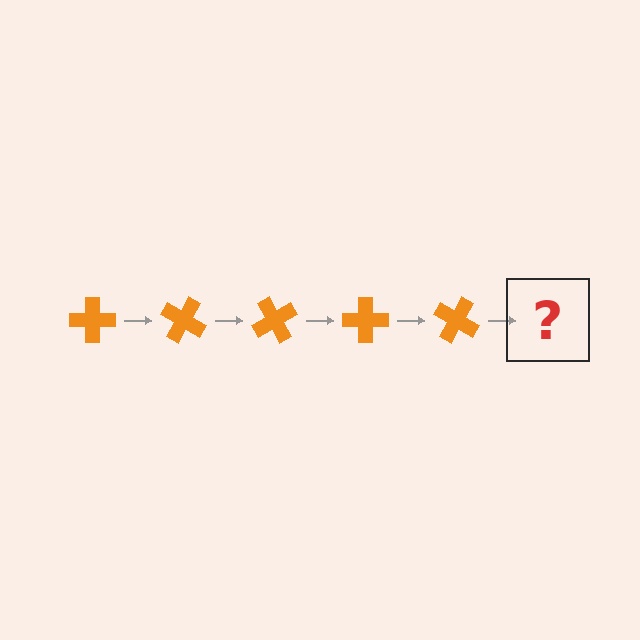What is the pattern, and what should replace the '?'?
The pattern is that the cross rotates 30 degrees each step. The '?' should be an orange cross rotated 150 degrees.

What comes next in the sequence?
The next element should be an orange cross rotated 150 degrees.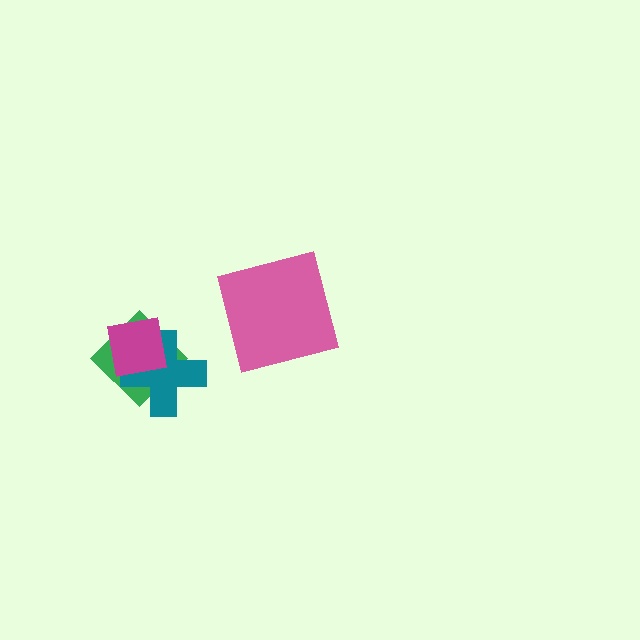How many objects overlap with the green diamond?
2 objects overlap with the green diamond.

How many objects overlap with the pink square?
0 objects overlap with the pink square.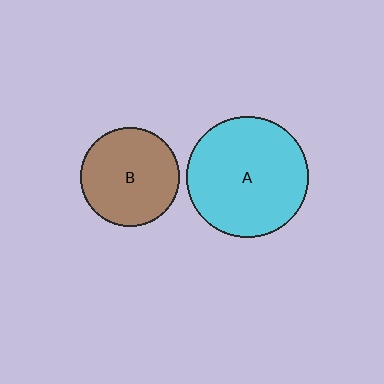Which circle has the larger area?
Circle A (cyan).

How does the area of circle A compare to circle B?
Approximately 1.5 times.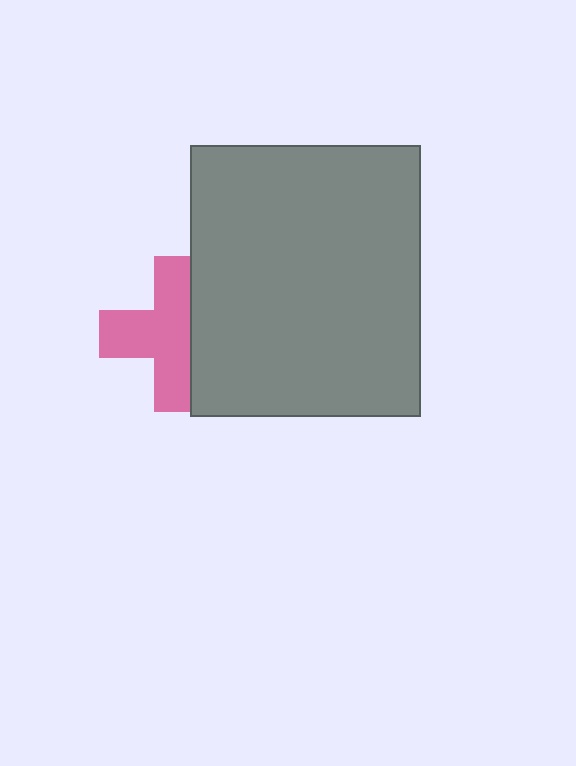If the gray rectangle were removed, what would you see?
You would see the complete pink cross.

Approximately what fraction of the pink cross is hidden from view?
Roughly 35% of the pink cross is hidden behind the gray rectangle.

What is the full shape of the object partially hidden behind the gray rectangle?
The partially hidden object is a pink cross.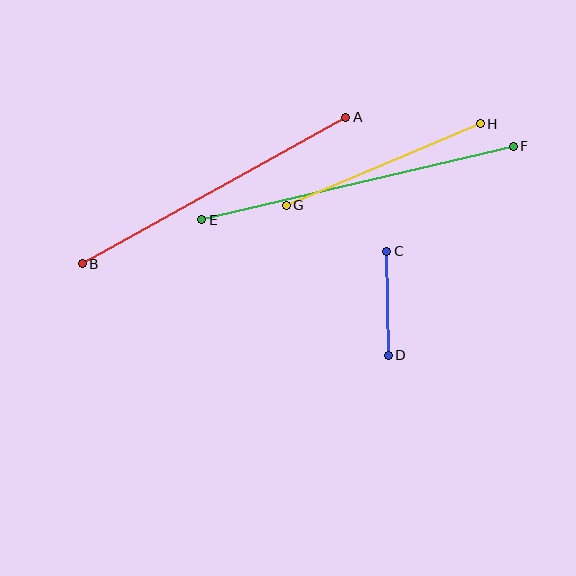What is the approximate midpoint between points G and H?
The midpoint is at approximately (383, 165) pixels.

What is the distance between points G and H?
The distance is approximately 210 pixels.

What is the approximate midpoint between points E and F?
The midpoint is at approximately (357, 183) pixels.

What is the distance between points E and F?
The distance is approximately 320 pixels.